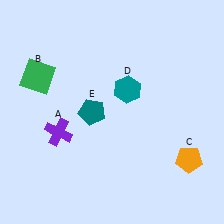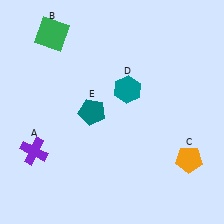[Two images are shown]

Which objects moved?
The objects that moved are: the purple cross (A), the green square (B).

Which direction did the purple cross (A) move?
The purple cross (A) moved left.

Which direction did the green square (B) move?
The green square (B) moved up.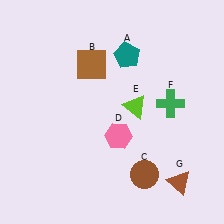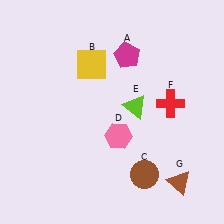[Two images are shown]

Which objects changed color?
A changed from teal to magenta. B changed from brown to yellow. F changed from green to red.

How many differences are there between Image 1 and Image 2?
There are 3 differences between the two images.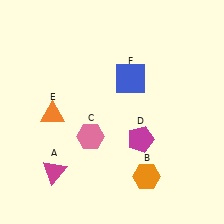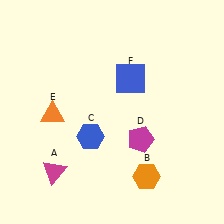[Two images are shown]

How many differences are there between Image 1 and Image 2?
There is 1 difference between the two images.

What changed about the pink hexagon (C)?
In Image 1, C is pink. In Image 2, it changed to blue.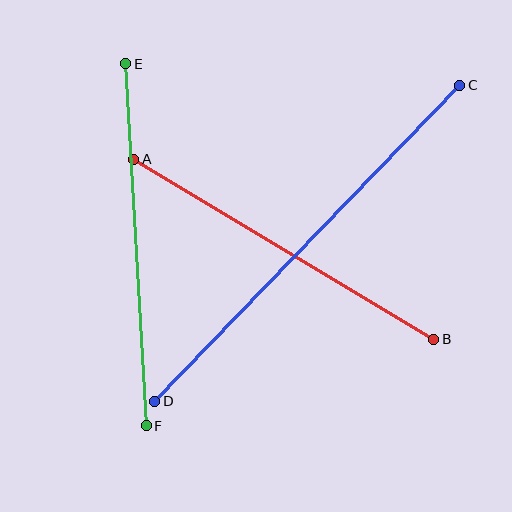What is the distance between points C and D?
The distance is approximately 439 pixels.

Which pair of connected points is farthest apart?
Points C and D are farthest apart.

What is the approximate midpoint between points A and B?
The midpoint is at approximately (284, 249) pixels.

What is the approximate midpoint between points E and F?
The midpoint is at approximately (136, 245) pixels.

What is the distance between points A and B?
The distance is approximately 350 pixels.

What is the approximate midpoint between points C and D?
The midpoint is at approximately (307, 243) pixels.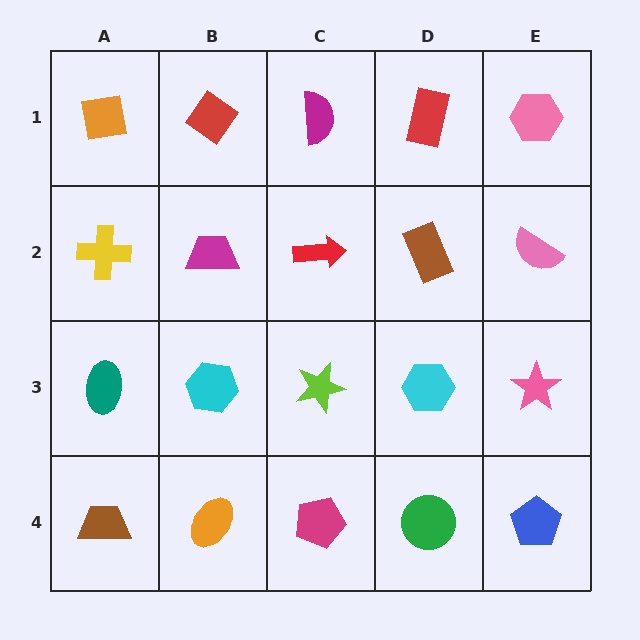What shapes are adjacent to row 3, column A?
A yellow cross (row 2, column A), a brown trapezoid (row 4, column A), a cyan hexagon (row 3, column B).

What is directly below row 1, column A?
A yellow cross.